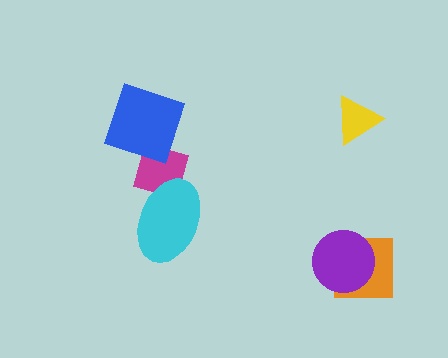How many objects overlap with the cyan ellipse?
1 object overlaps with the cyan ellipse.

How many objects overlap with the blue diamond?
1 object overlaps with the blue diamond.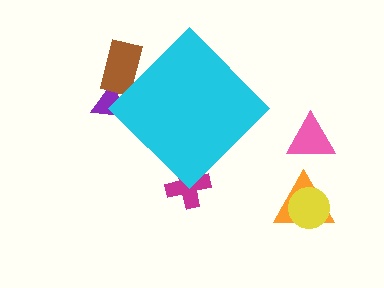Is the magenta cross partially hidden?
Yes, the magenta cross is partially hidden behind the cyan diamond.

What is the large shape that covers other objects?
A cyan diamond.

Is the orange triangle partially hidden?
No, the orange triangle is fully visible.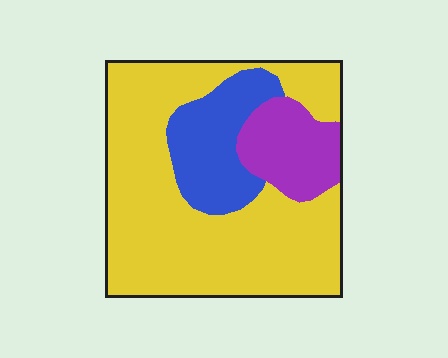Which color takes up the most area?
Yellow, at roughly 70%.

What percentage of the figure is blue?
Blue covers around 20% of the figure.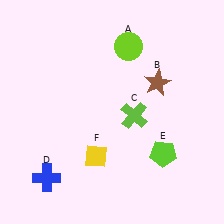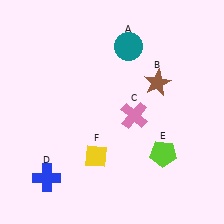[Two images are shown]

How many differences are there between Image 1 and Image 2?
There are 2 differences between the two images.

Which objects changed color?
A changed from lime to teal. C changed from lime to pink.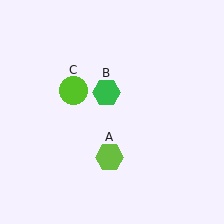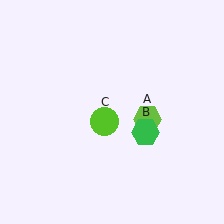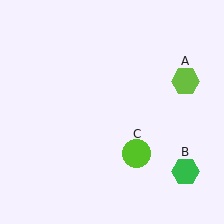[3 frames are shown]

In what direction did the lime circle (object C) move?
The lime circle (object C) moved down and to the right.